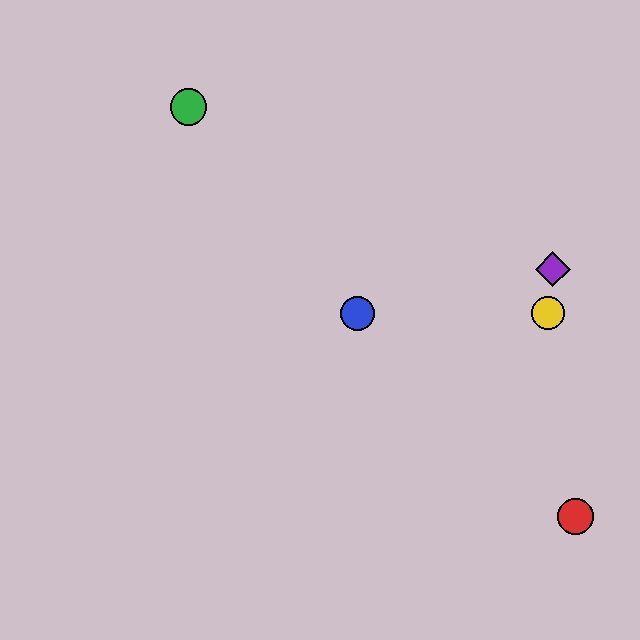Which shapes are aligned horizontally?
The blue circle, the yellow circle are aligned horizontally.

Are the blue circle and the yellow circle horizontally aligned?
Yes, both are at y≈313.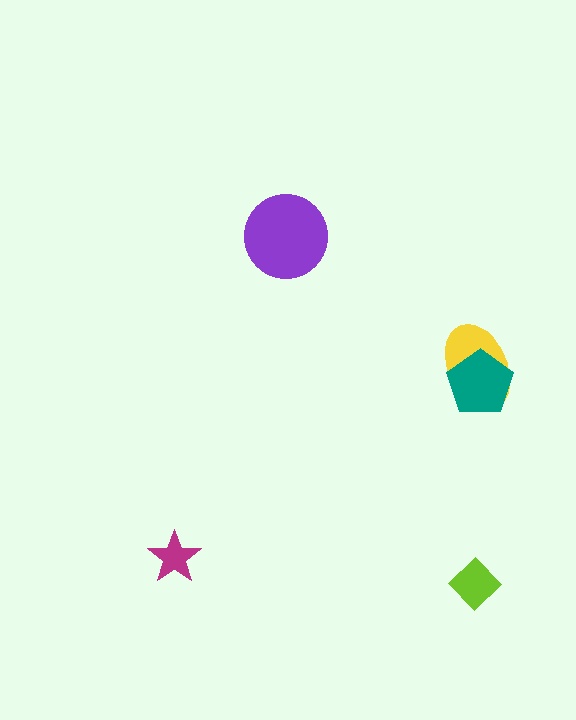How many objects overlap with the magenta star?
0 objects overlap with the magenta star.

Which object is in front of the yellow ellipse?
The teal pentagon is in front of the yellow ellipse.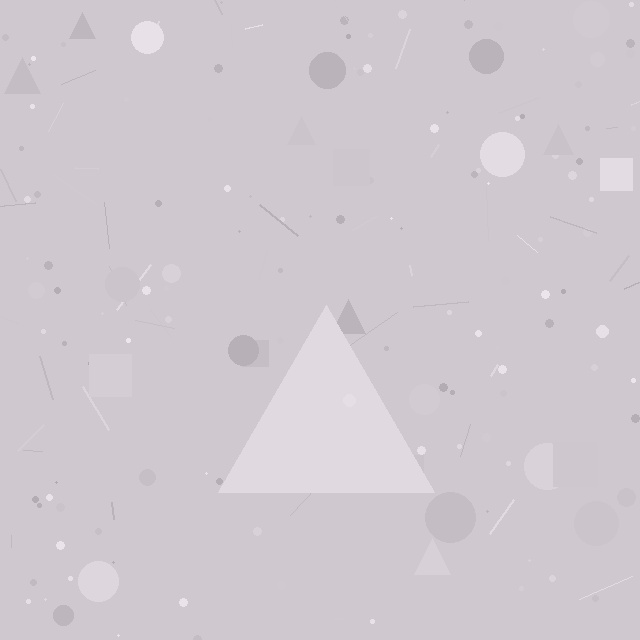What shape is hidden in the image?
A triangle is hidden in the image.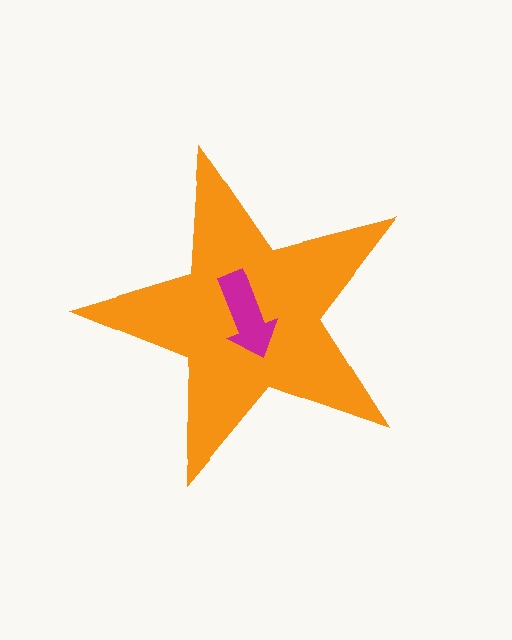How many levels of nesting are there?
2.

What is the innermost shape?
The magenta arrow.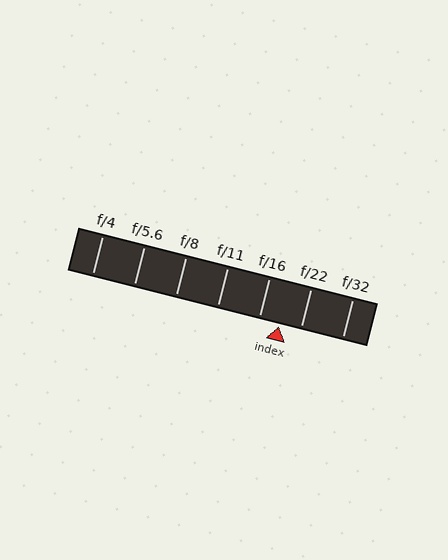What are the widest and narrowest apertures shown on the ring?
The widest aperture shown is f/4 and the narrowest is f/32.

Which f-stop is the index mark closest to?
The index mark is closest to f/16.